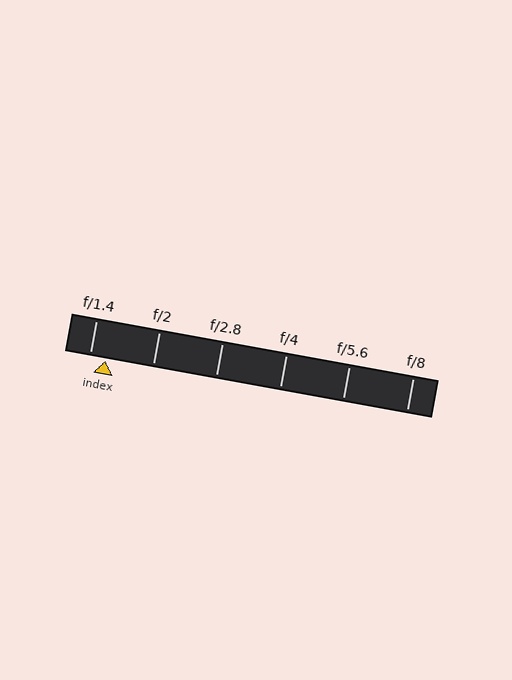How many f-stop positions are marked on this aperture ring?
There are 6 f-stop positions marked.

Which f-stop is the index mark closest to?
The index mark is closest to f/1.4.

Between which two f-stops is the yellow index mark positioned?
The index mark is between f/1.4 and f/2.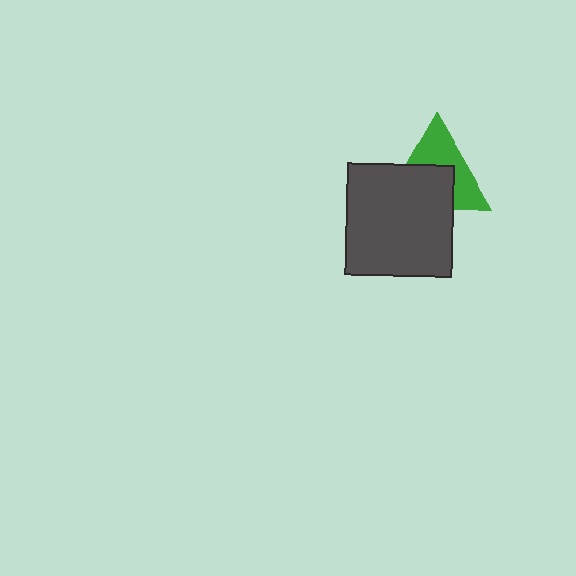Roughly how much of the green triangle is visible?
About half of it is visible (roughly 51%).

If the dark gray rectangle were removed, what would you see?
You would see the complete green triangle.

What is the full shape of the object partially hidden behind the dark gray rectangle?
The partially hidden object is a green triangle.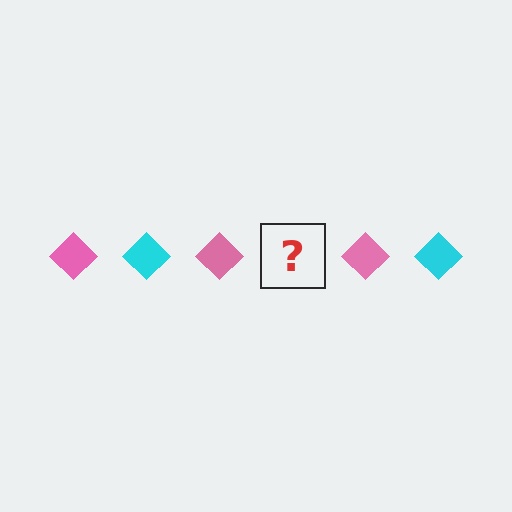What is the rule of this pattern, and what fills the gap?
The rule is that the pattern cycles through pink, cyan diamonds. The gap should be filled with a cyan diamond.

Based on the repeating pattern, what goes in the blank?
The blank should be a cyan diamond.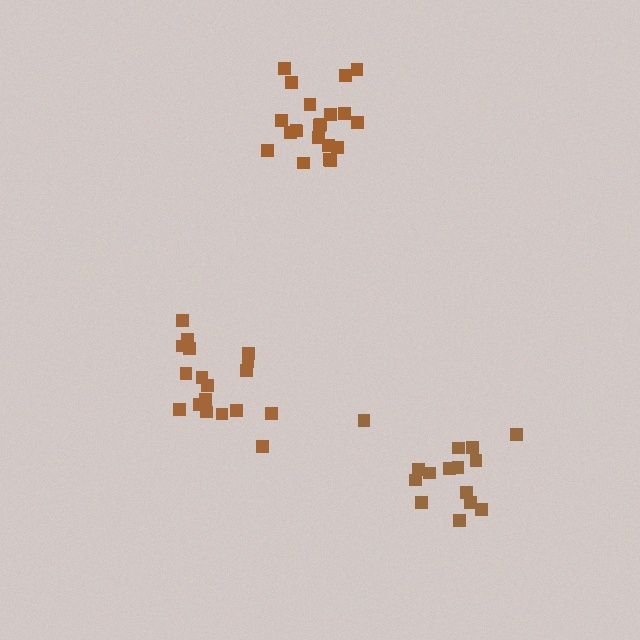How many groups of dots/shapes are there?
There are 3 groups.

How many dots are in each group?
Group 1: 21 dots, Group 2: 18 dots, Group 3: 15 dots (54 total).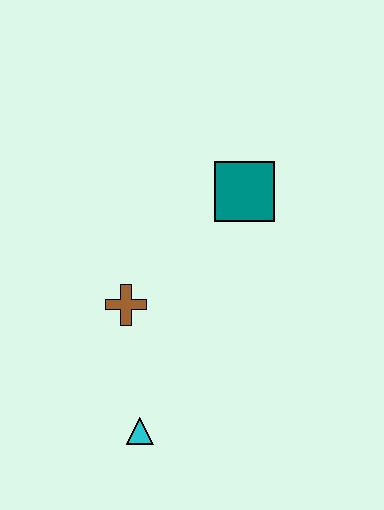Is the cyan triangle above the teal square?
No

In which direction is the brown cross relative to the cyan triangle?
The brown cross is above the cyan triangle.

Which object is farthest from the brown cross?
The teal square is farthest from the brown cross.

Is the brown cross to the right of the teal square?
No